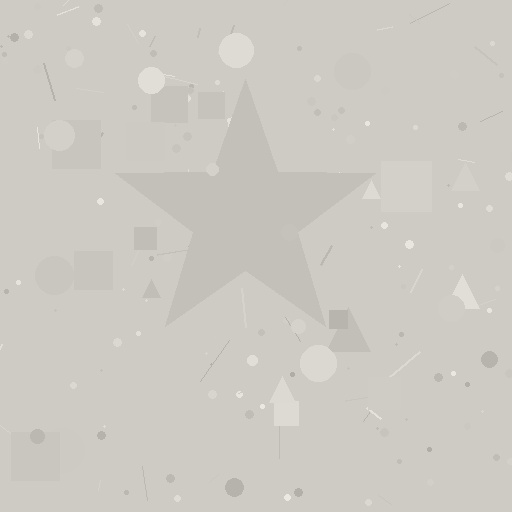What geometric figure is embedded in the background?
A star is embedded in the background.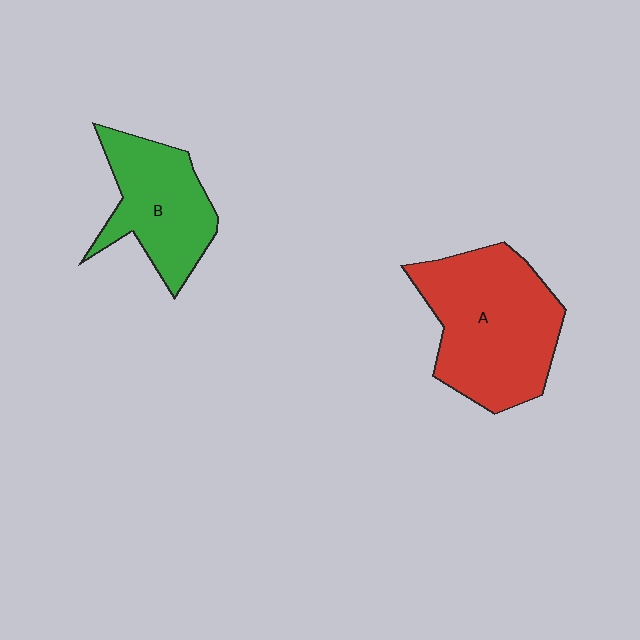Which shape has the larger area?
Shape A (red).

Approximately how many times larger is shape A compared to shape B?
Approximately 1.5 times.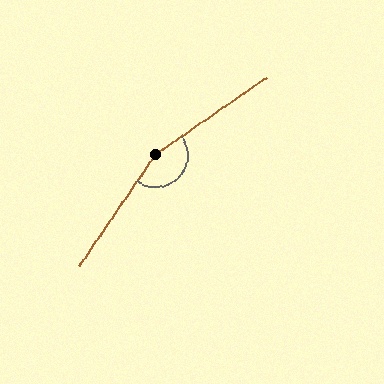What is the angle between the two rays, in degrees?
Approximately 160 degrees.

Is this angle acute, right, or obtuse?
It is obtuse.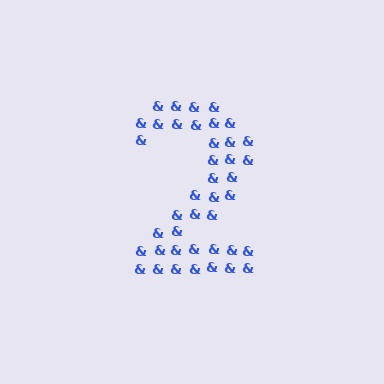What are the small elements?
The small elements are ampersands.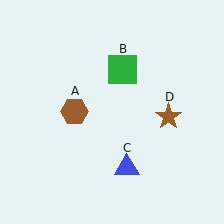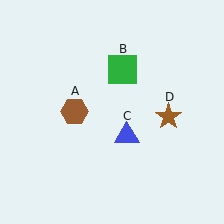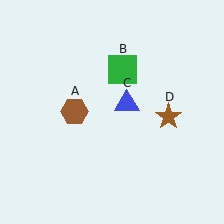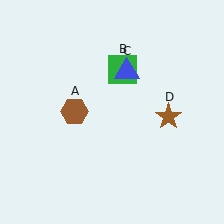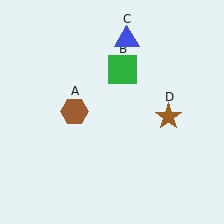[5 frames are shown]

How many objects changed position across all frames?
1 object changed position: blue triangle (object C).